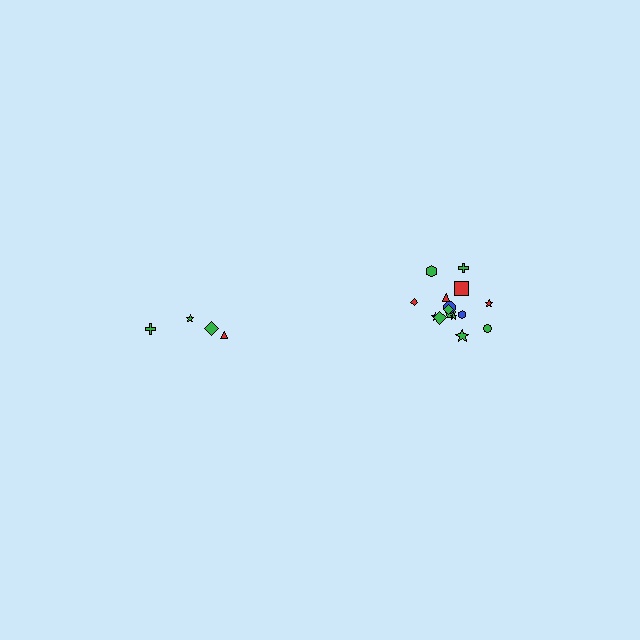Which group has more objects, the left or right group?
The right group.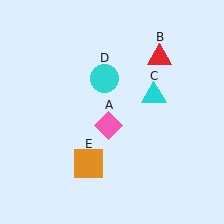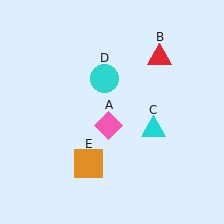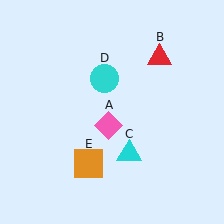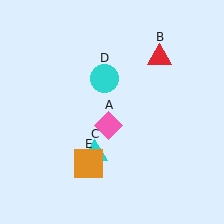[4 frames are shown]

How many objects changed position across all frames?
1 object changed position: cyan triangle (object C).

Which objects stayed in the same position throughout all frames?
Pink diamond (object A) and red triangle (object B) and cyan circle (object D) and orange square (object E) remained stationary.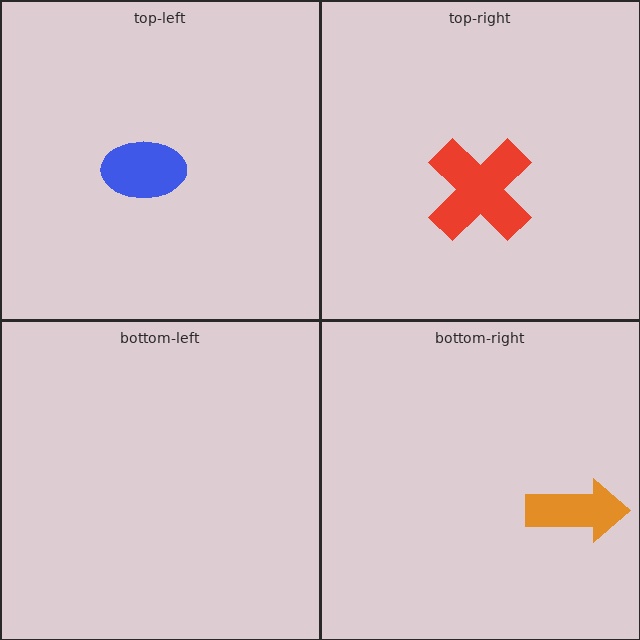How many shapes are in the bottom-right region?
1.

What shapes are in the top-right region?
The red cross.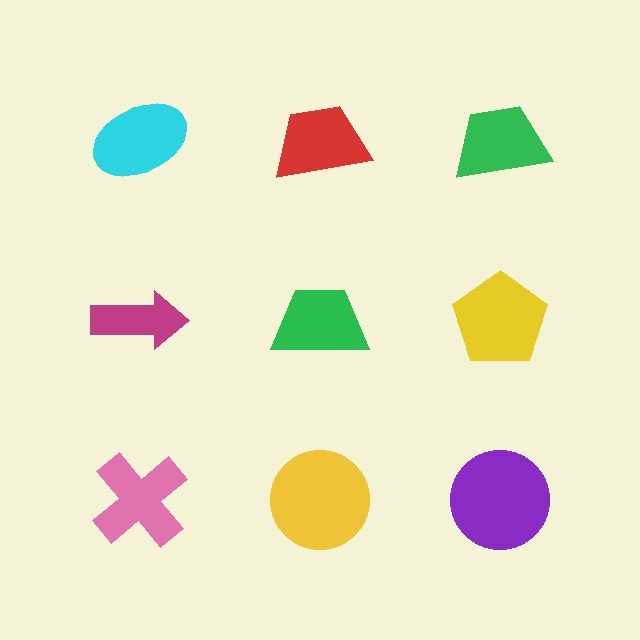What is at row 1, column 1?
A cyan ellipse.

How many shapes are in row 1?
3 shapes.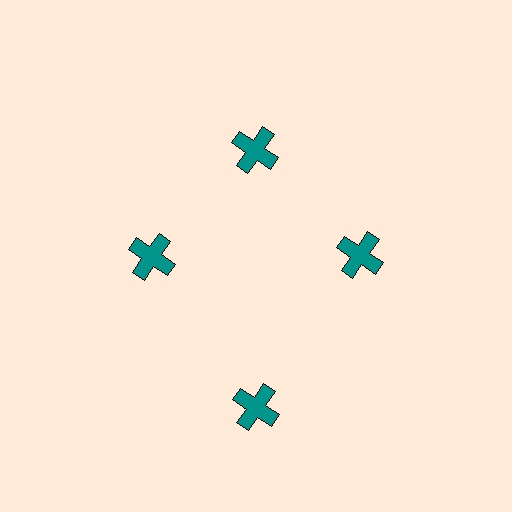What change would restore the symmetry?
The symmetry would be restored by moving it inward, back onto the ring so that all 4 crosses sit at equal angles and equal distance from the center.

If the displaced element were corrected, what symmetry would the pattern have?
It would have 4-fold rotational symmetry — the pattern would map onto itself every 90 degrees.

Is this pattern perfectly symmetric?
No. The 4 teal crosses are arranged in a ring, but one element near the 6 o'clock position is pushed outward from the center, breaking the 4-fold rotational symmetry.